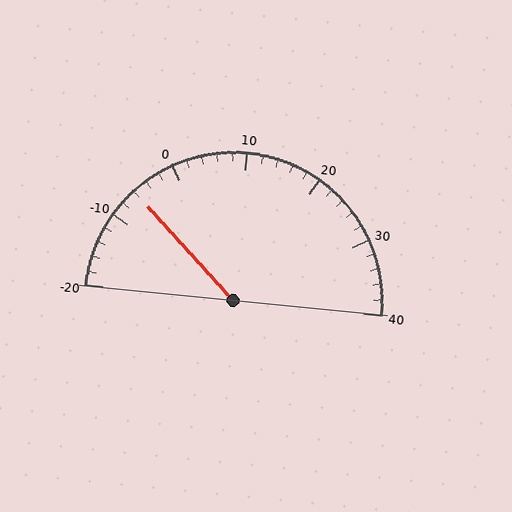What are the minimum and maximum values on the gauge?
The gauge ranges from -20 to 40.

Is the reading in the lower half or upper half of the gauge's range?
The reading is in the lower half of the range (-20 to 40).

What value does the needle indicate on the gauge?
The needle indicates approximately -6.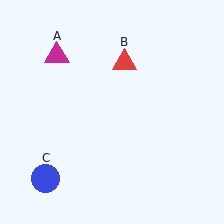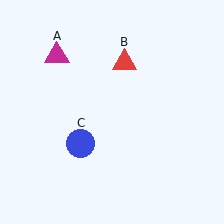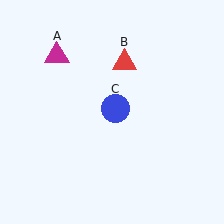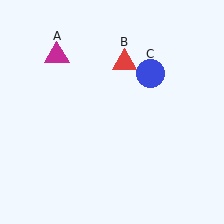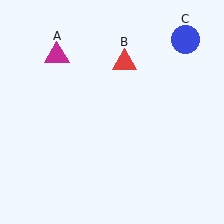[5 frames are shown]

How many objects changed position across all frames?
1 object changed position: blue circle (object C).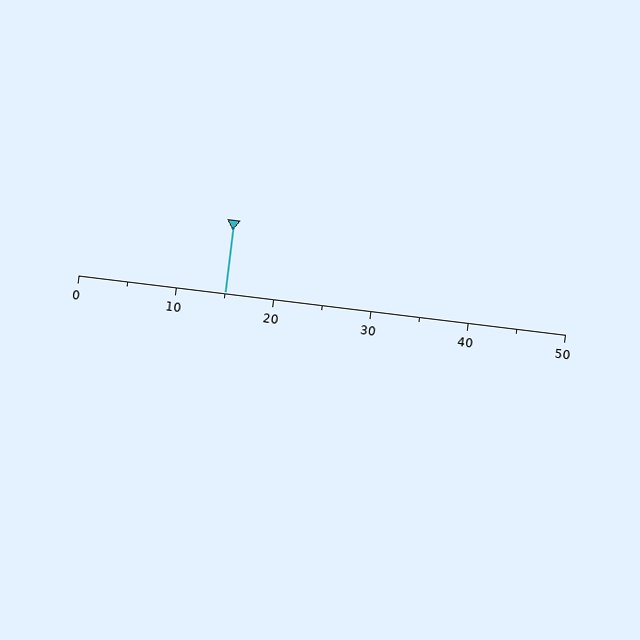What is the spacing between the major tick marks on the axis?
The major ticks are spaced 10 apart.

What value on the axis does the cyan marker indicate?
The marker indicates approximately 15.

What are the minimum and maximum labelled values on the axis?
The axis runs from 0 to 50.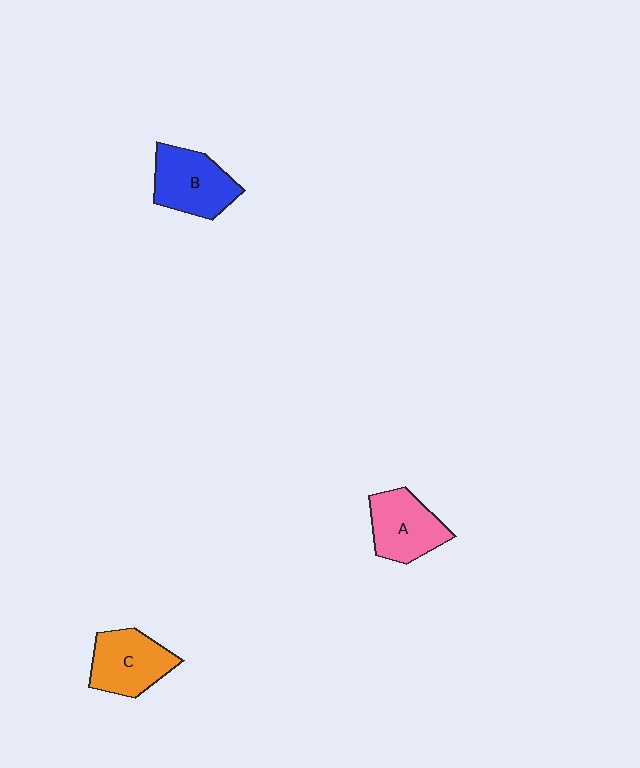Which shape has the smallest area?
Shape A (pink).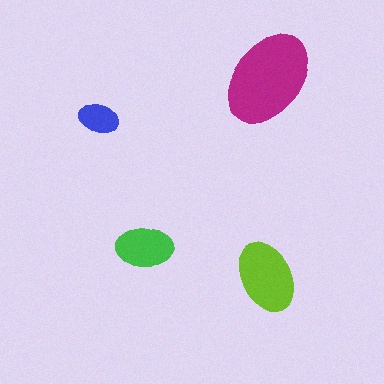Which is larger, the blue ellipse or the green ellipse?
The green one.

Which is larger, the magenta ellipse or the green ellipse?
The magenta one.